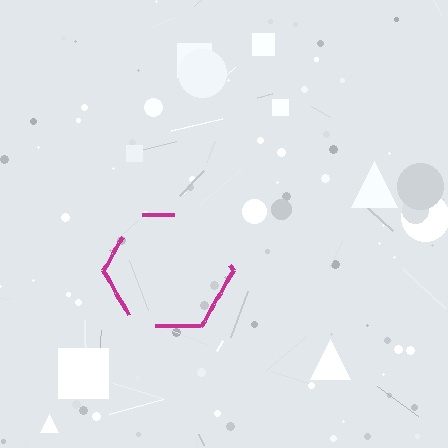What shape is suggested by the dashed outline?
The dashed outline suggests a hexagon.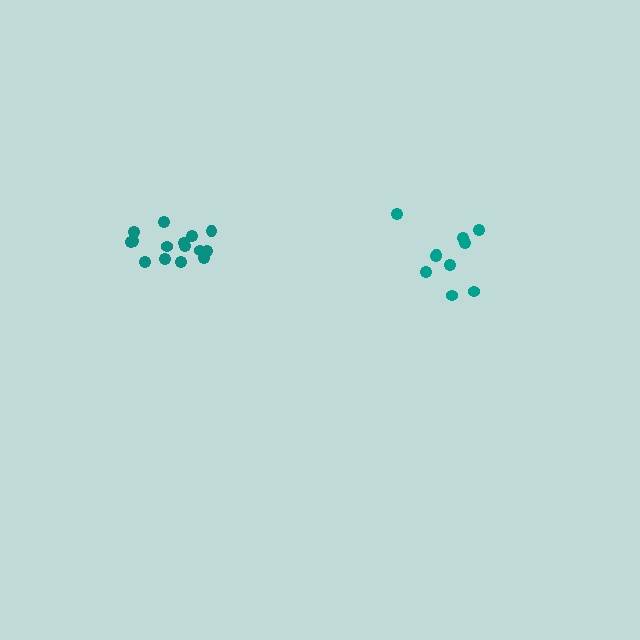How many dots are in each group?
Group 1: 15 dots, Group 2: 10 dots (25 total).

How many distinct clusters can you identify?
There are 2 distinct clusters.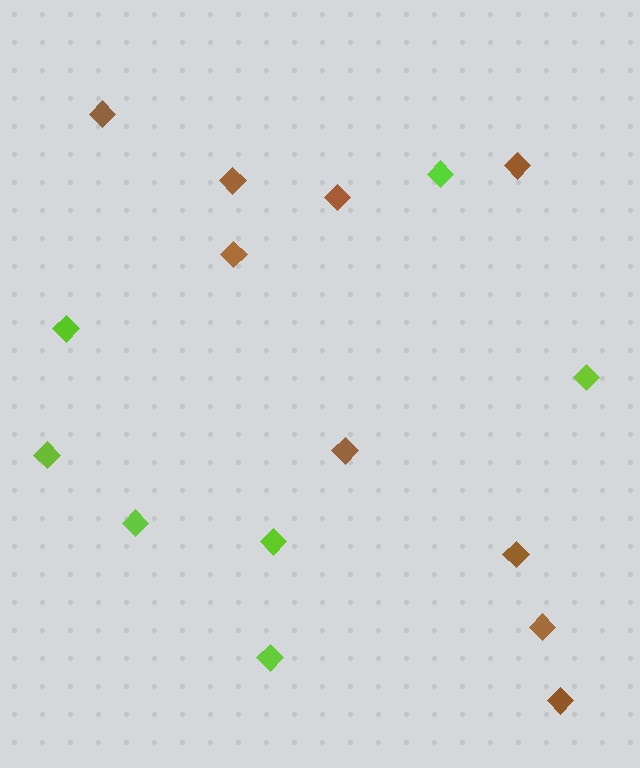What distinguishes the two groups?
There are 2 groups: one group of brown diamonds (9) and one group of lime diamonds (7).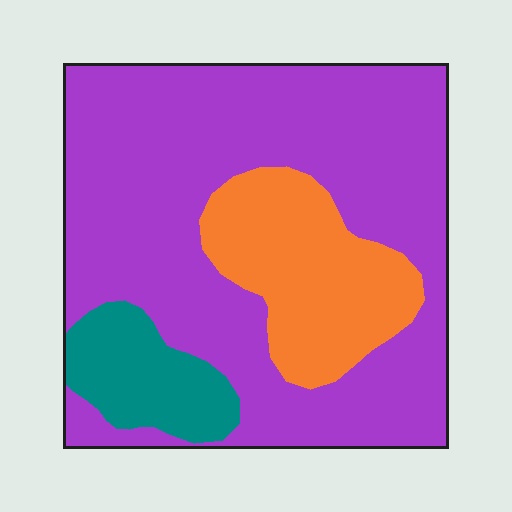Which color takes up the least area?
Teal, at roughly 10%.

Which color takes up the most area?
Purple, at roughly 70%.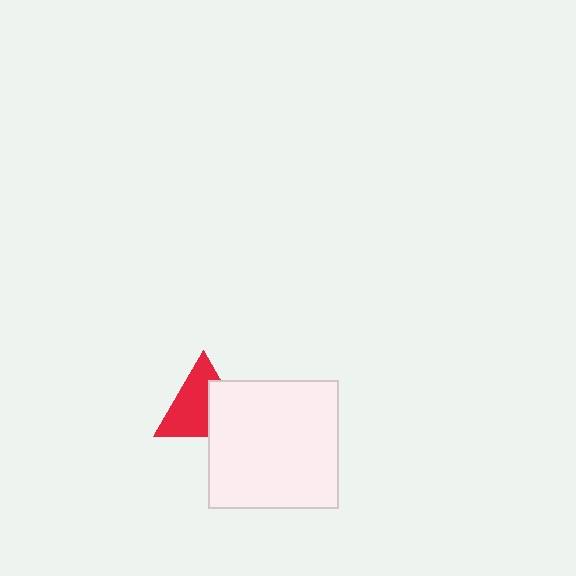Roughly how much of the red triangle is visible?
About half of it is visible (roughly 61%).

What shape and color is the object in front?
The object in front is a white rectangle.